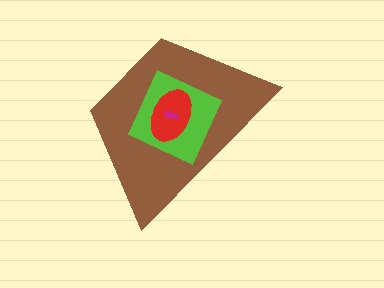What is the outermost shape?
The brown trapezoid.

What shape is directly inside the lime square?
The red ellipse.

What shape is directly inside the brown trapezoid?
The lime square.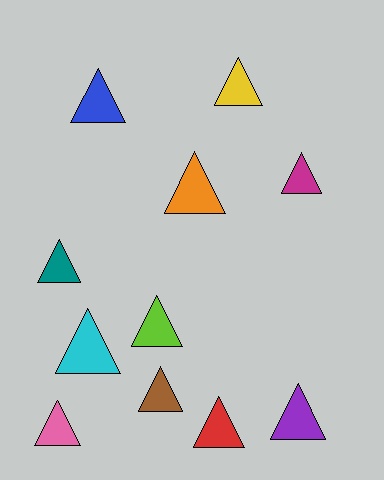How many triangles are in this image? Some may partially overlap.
There are 11 triangles.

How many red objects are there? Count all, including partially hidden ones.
There is 1 red object.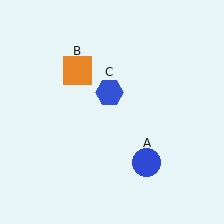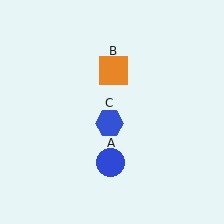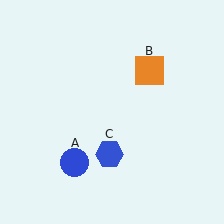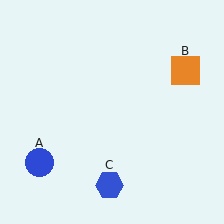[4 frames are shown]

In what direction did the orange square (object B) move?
The orange square (object B) moved right.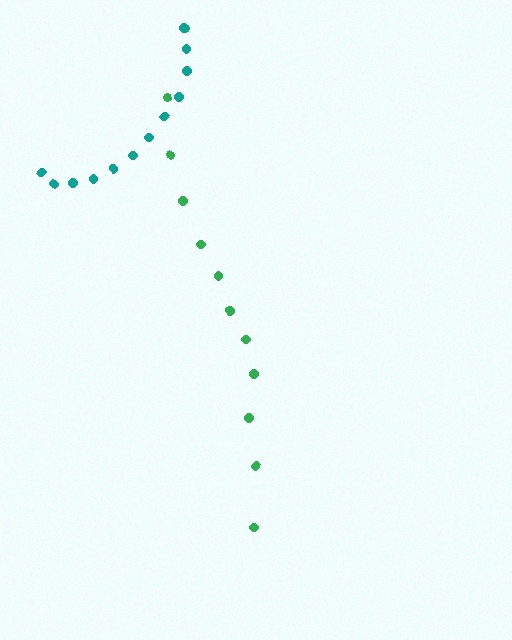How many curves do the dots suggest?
There are 2 distinct paths.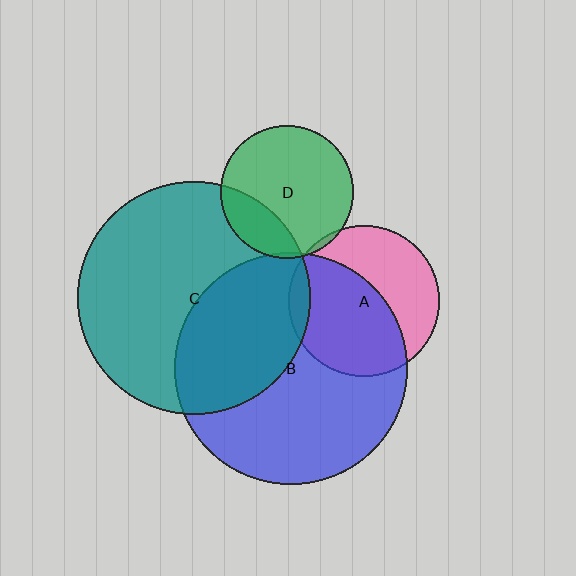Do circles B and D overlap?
Yes.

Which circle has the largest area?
Circle B (blue).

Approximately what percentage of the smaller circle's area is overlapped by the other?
Approximately 5%.